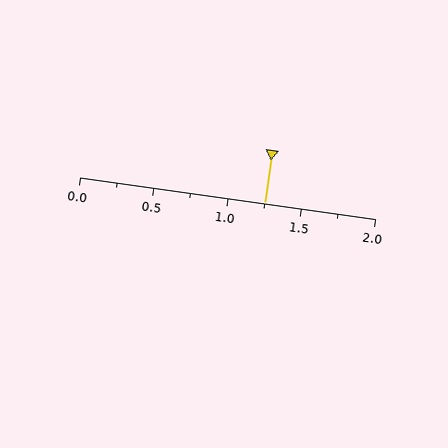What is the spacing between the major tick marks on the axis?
The major ticks are spaced 0.5 apart.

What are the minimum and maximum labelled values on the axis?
The axis runs from 0.0 to 2.0.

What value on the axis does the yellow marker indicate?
The marker indicates approximately 1.25.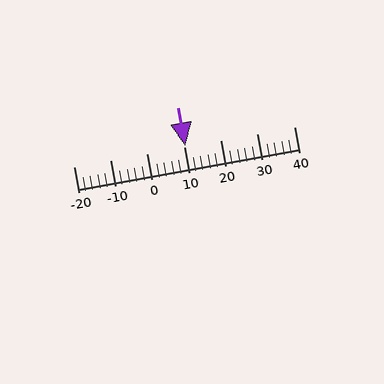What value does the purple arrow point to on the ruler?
The purple arrow points to approximately 10.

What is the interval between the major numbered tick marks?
The major tick marks are spaced 10 units apart.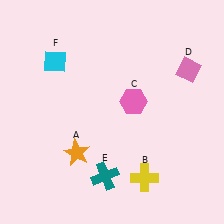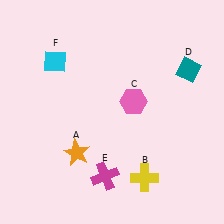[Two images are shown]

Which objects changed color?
D changed from pink to teal. E changed from teal to magenta.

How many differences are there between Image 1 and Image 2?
There are 2 differences between the two images.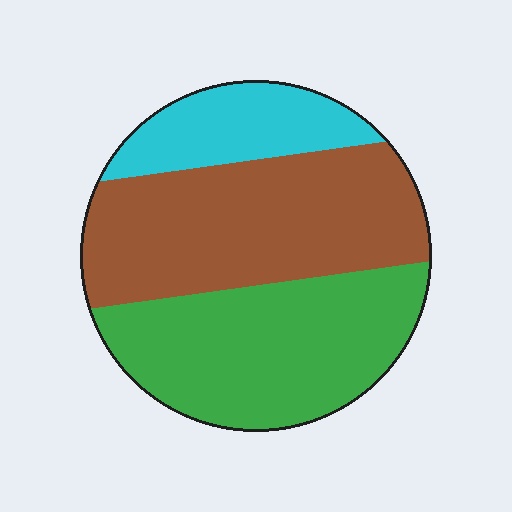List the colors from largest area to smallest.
From largest to smallest: brown, green, cyan.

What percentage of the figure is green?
Green takes up between a quarter and a half of the figure.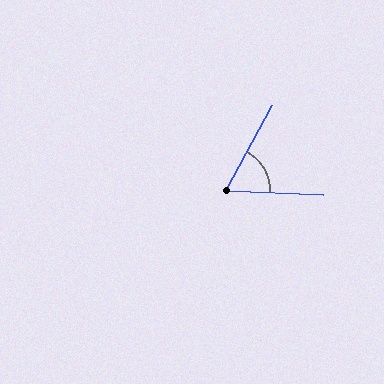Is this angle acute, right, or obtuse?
It is acute.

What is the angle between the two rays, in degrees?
Approximately 64 degrees.